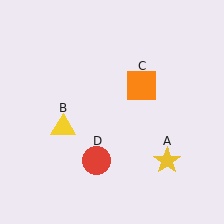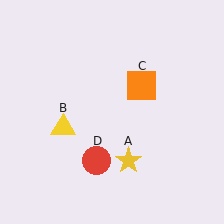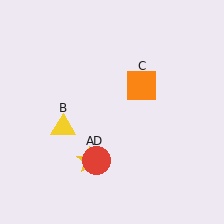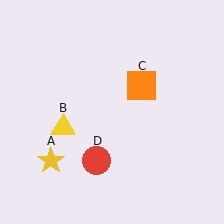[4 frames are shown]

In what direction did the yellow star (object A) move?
The yellow star (object A) moved left.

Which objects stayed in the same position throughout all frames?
Yellow triangle (object B) and orange square (object C) and red circle (object D) remained stationary.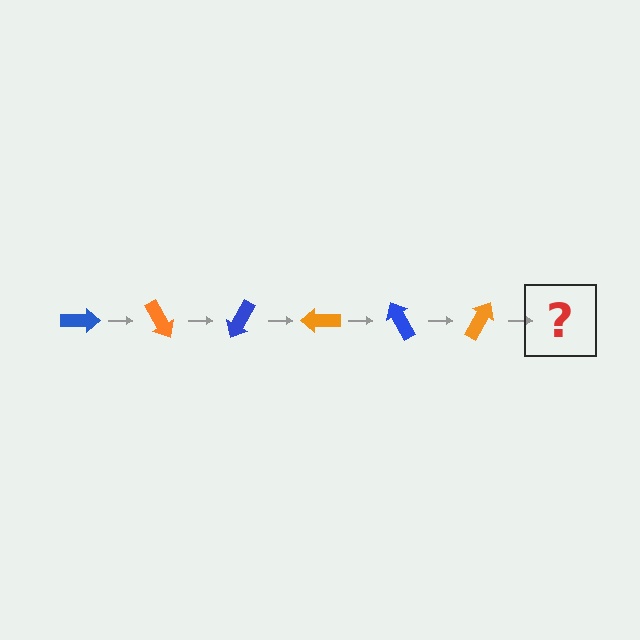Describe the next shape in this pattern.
It should be a blue arrow, rotated 360 degrees from the start.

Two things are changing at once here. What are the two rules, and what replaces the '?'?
The two rules are that it rotates 60 degrees each step and the color cycles through blue and orange. The '?' should be a blue arrow, rotated 360 degrees from the start.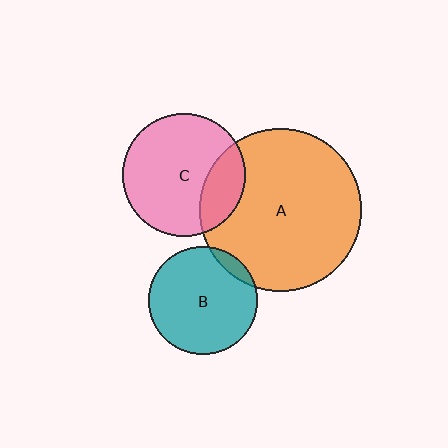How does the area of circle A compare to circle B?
Approximately 2.2 times.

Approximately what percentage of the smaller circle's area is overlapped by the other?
Approximately 5%.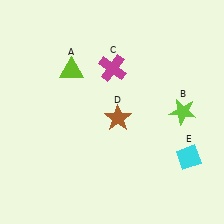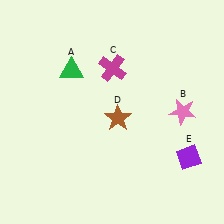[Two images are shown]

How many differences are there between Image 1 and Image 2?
There are 3 differences between the two images.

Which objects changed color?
A changed from lime to green. B changed from lime to pink. E changed from cyan to purple.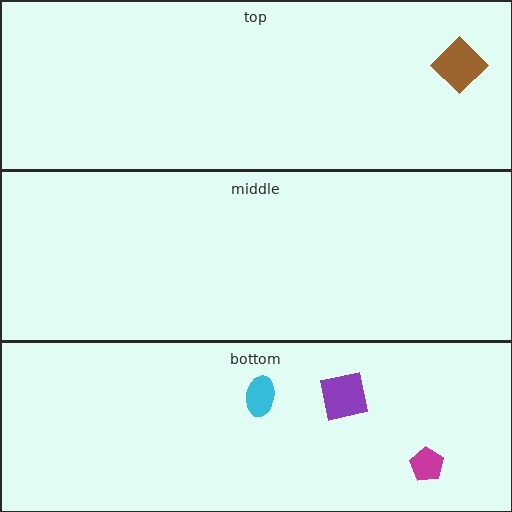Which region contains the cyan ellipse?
The bottom region.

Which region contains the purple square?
The bottom region.